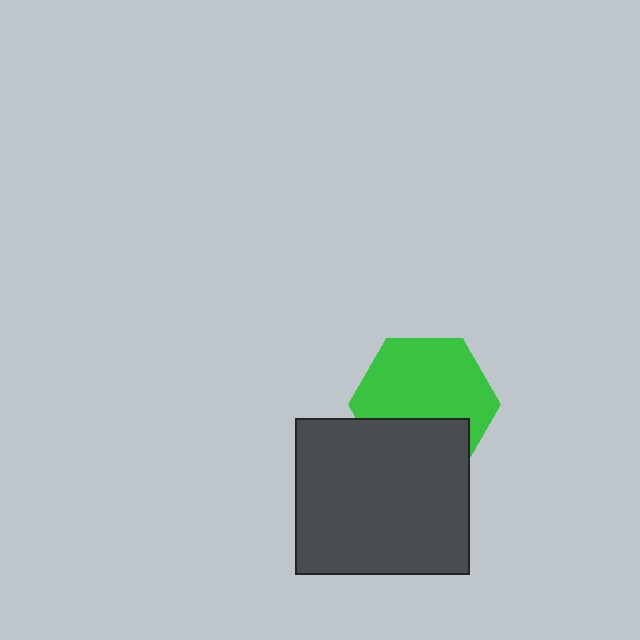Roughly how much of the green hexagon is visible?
Most of it is visible (roughly 66%).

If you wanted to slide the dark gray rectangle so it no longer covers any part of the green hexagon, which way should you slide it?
Slide it down — that is the most direct way to separate the two shapes.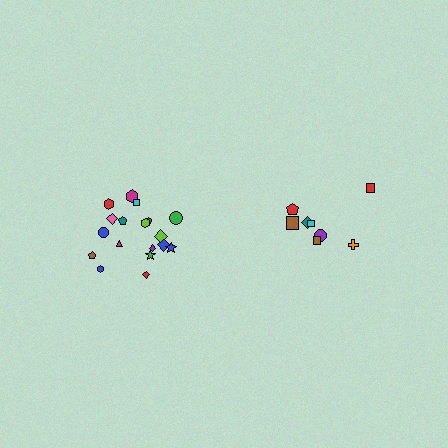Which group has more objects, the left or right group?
The left group.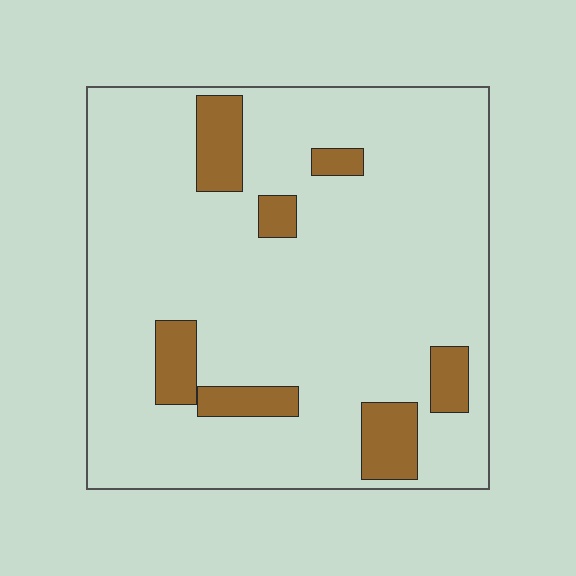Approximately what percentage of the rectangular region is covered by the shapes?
Approximately 15%.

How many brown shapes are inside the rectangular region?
7.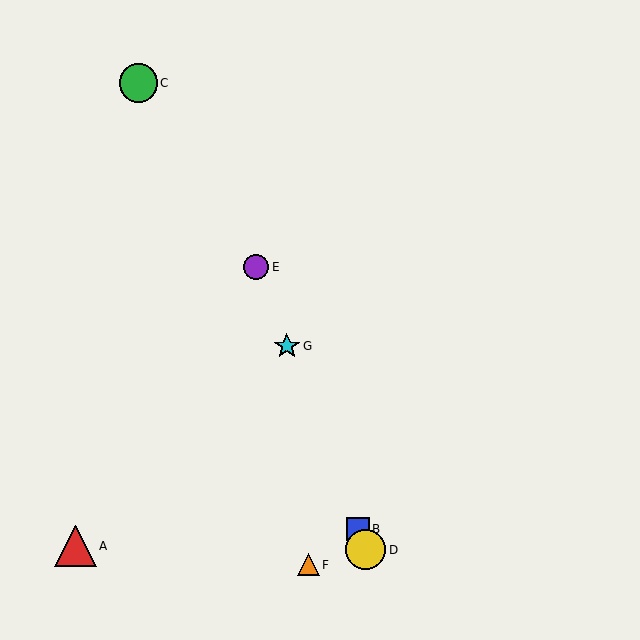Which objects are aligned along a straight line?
Objects B, D, E, G are aligned along a straight line.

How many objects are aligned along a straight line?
4 objects (B, D, E, G) are aligned along a straight line.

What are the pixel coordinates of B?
Object B is at (358, 529).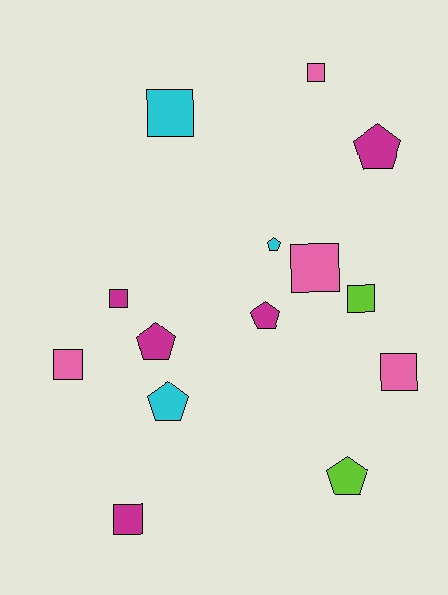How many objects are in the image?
There are 14 objects.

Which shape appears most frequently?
Square, with 8 objects.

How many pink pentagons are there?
There are no pink pentagons.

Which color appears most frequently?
Magenta, with 5 objects.